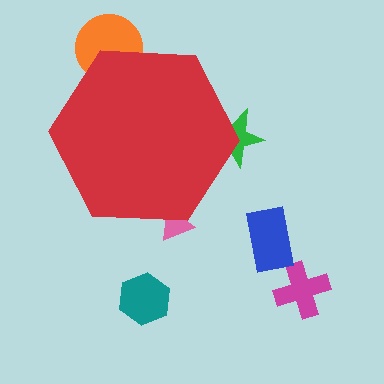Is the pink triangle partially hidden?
Yes, the pink triangle is partially hidden behind the red hexagon.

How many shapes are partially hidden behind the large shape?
3 shapes are partially hidden.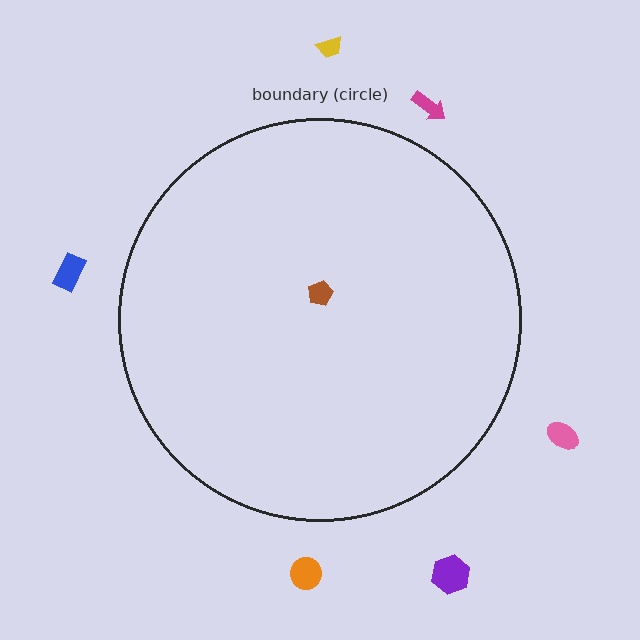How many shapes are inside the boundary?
1 inside, 6 outside.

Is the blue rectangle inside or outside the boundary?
Outside.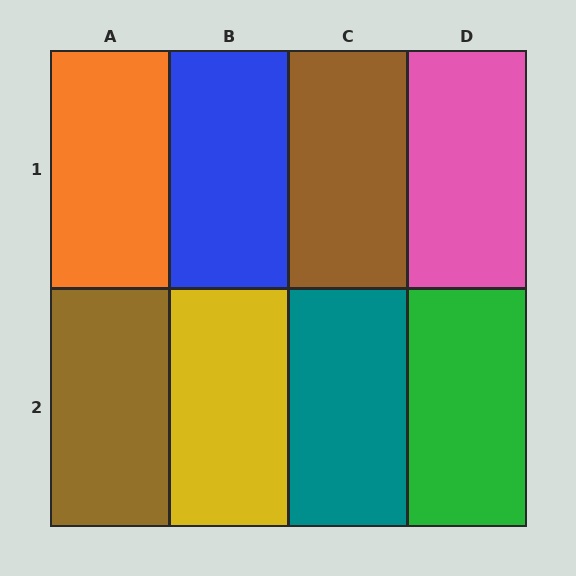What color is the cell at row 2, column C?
Teal.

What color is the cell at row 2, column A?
Brown.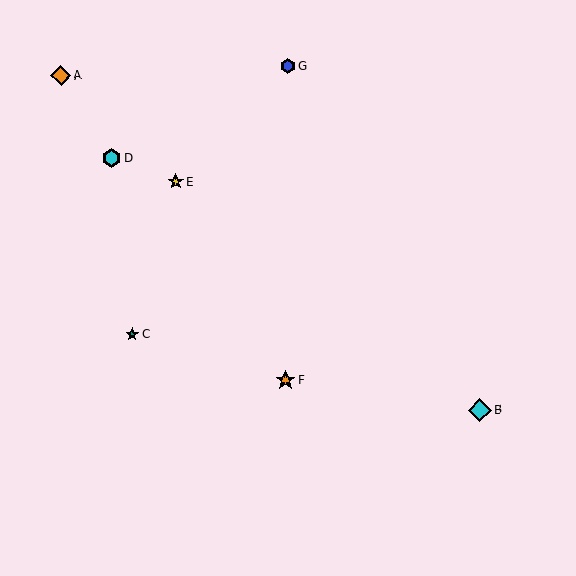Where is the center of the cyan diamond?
The center of the cyan diamond is at (480, 410).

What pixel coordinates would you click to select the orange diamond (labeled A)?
Click at (61, 75) to select the orange diamond A.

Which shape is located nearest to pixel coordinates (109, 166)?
The cyan hexagon (labeled D) at (112, 158) is nearest to that location.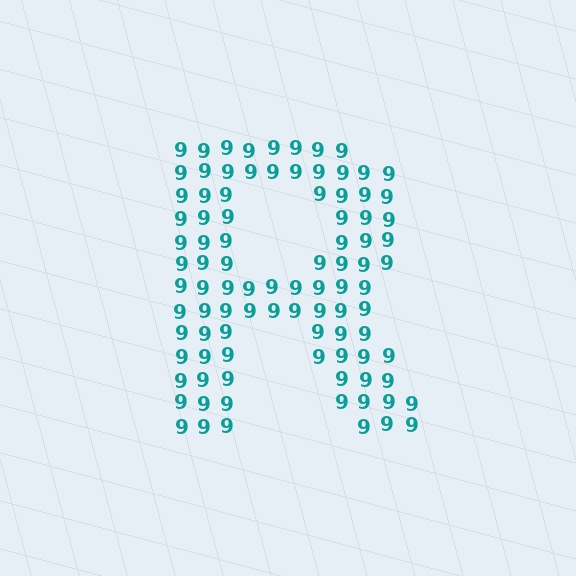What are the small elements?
The small elements are digit 9's.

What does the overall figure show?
The overall figure shows the letter R.